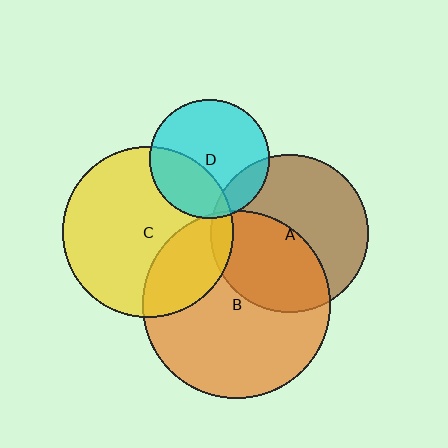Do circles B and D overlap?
Yes.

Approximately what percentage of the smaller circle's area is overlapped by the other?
Approximately 5%.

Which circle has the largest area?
Circle B (orange).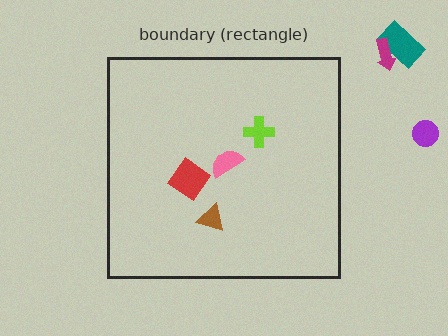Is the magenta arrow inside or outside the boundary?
Outside.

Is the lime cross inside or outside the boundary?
Inside.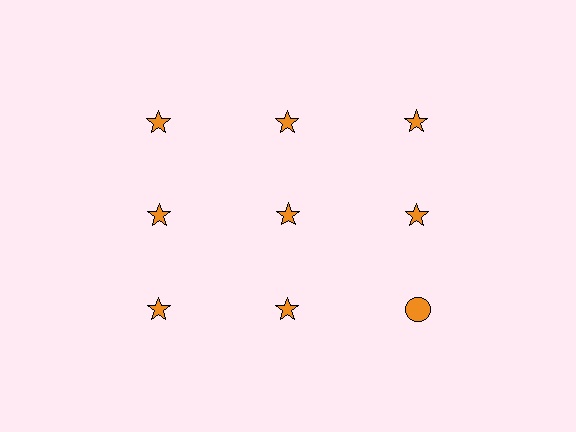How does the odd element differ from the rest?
It has a different shape: circle instead of star.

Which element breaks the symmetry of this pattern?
The orange circle in the third row, center column breaks the symmetry. All other shapes are orange stars.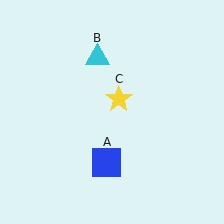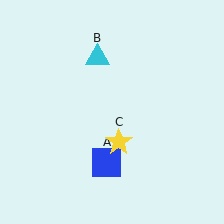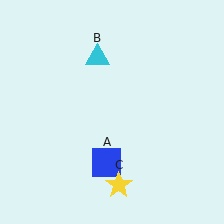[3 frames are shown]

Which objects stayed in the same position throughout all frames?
Blue square (object A) and cyan triangle (object B) remained stationary.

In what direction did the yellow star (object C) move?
The yellow star (object C) moved down.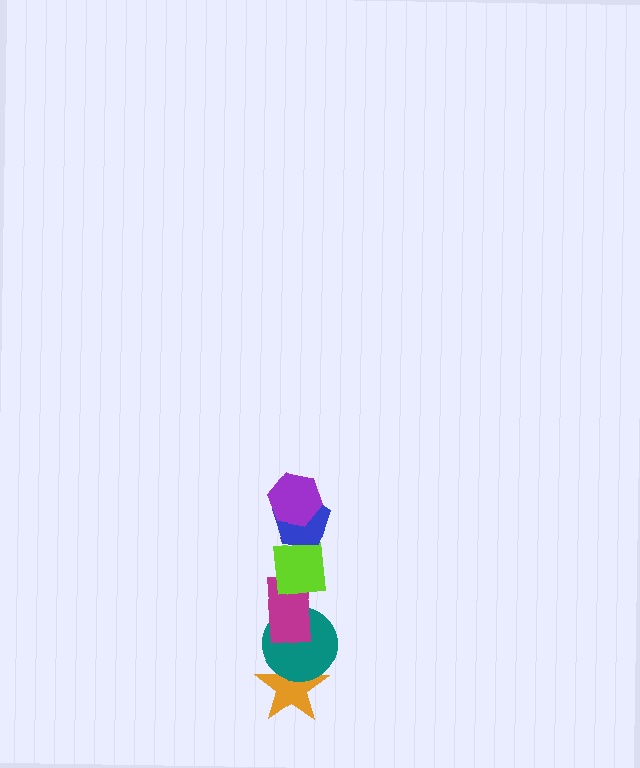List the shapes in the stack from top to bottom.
From top to bottom: the purple hexagon, the blue pentagon, the lime square, the magenta rectangle, the teal circle, the orange star.